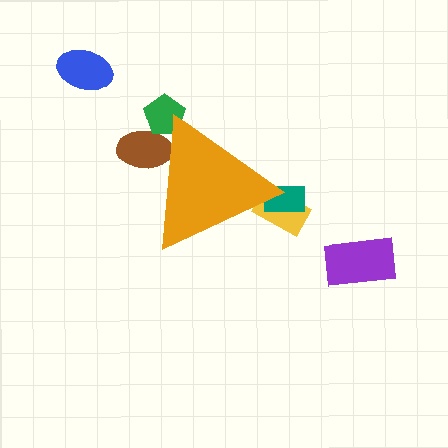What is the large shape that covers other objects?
An orange triangle.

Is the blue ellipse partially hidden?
No, the blue ellipse is fully visible.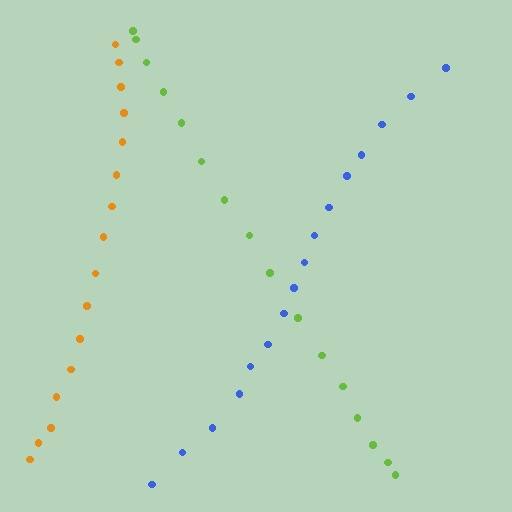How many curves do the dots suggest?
There are 3 distinct paths.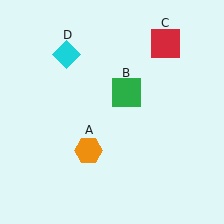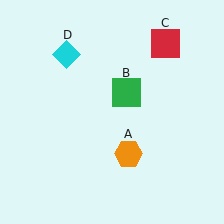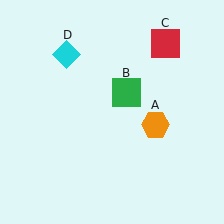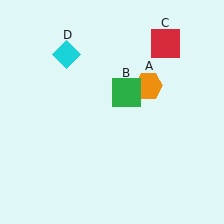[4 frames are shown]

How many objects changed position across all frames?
1 object changed position: orange hexagon (object A).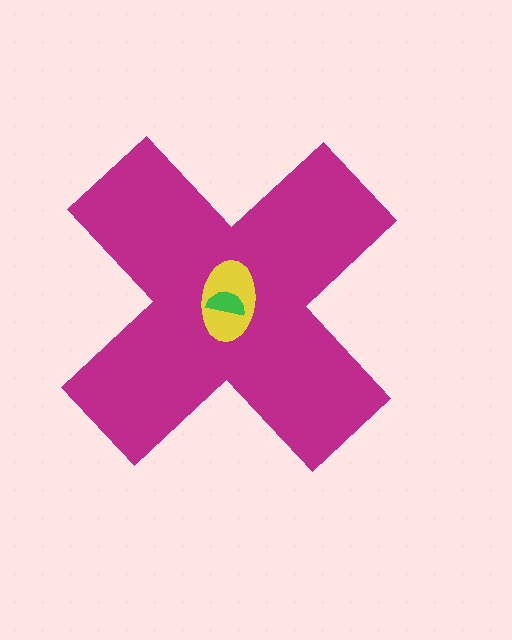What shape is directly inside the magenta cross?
The yellow ellipse.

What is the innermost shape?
The green semicircle.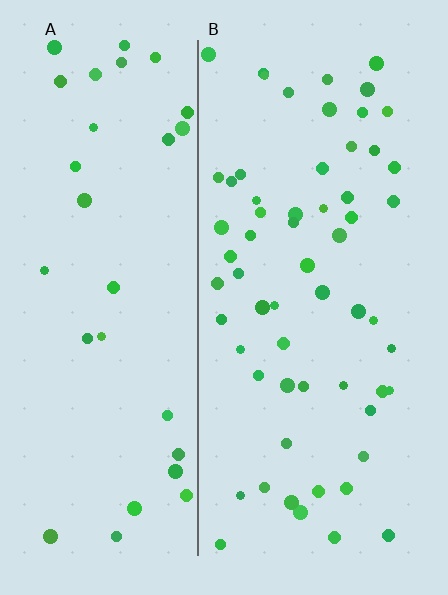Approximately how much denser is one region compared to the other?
Approximately 1.9× — region B over region A.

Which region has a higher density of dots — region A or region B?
B (the right).